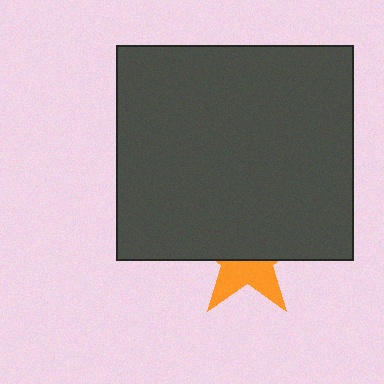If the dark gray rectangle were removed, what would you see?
You would see the complete orange star.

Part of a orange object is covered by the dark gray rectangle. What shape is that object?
It is a star.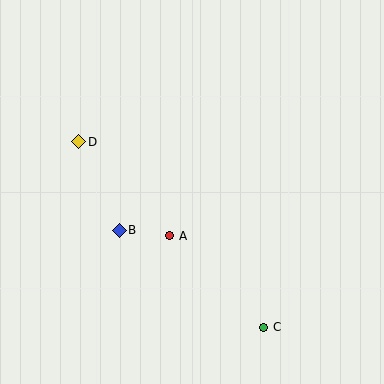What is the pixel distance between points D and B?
The distance between D and B is 98 pixels.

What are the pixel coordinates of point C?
Point C is at (264, 327).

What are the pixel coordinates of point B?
Point B is at (119, 230).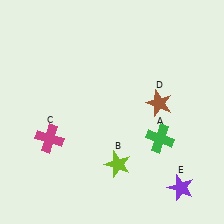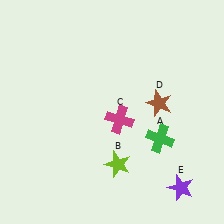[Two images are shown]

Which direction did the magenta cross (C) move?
The magenta cross (C) moved right.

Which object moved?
The magenta cross (C) moved right.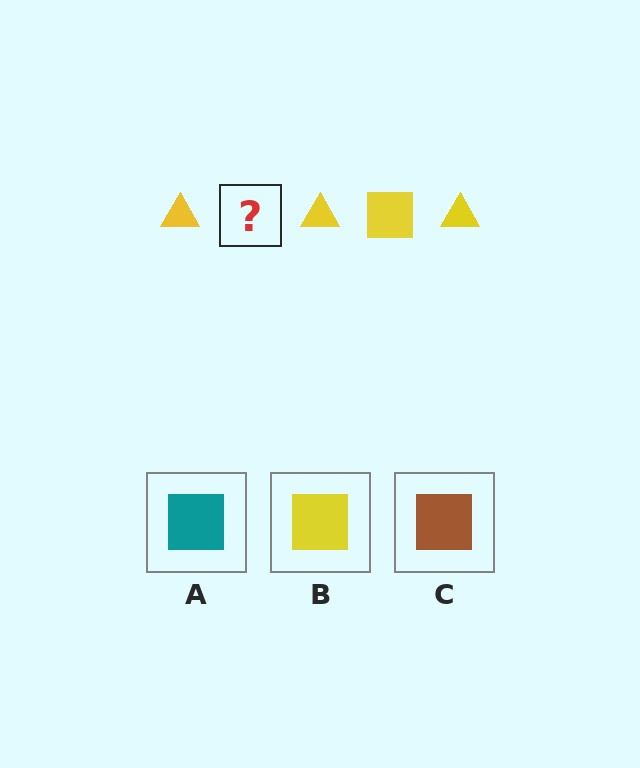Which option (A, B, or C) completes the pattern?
B.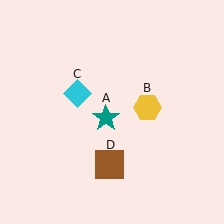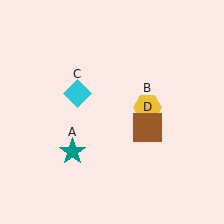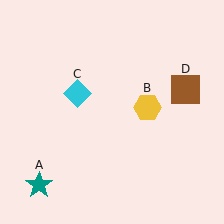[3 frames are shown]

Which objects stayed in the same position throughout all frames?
Yellow hexagon (object B) and cyan diamond (object C) remained stationary.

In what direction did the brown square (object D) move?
The brown square (object D) moved up and to the right.